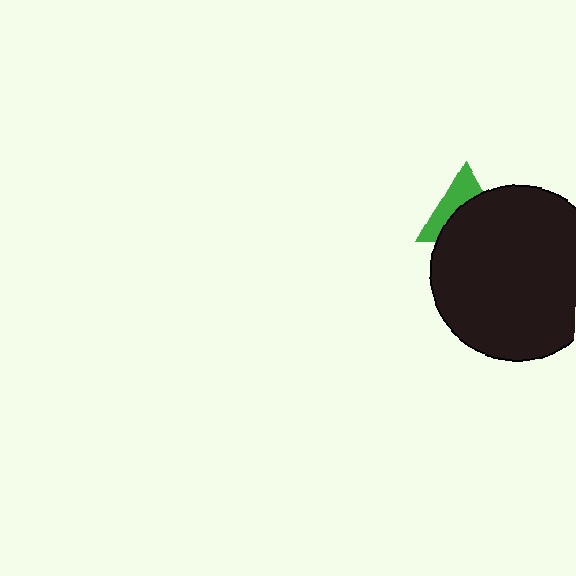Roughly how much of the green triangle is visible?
A small part of it is visible (roughly 42%).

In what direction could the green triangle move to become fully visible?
The green triangle could move up. That would shift it out from behind the black circle entirely.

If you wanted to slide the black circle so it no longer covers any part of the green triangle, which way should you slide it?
Slide it down — that is the most direct way to separate the two shapes.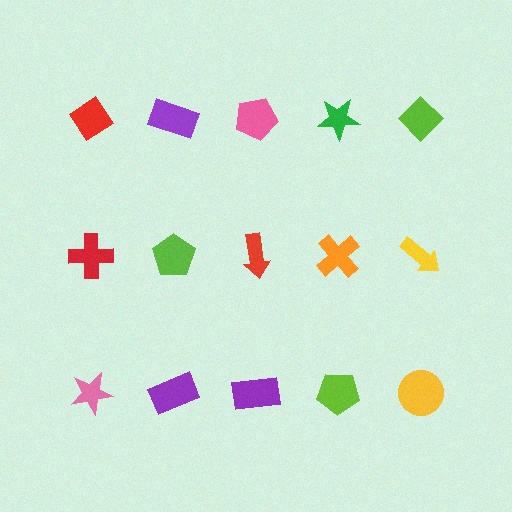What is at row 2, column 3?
A red arrow.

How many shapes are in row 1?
5 shapes.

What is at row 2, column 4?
An orange cross.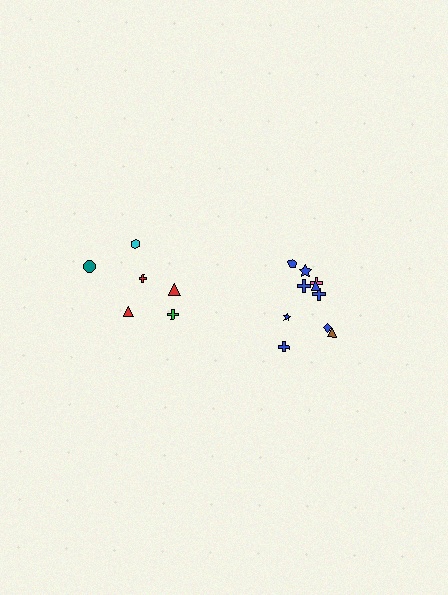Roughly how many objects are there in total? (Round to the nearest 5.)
Roughly 15 objects in total.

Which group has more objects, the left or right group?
The right group.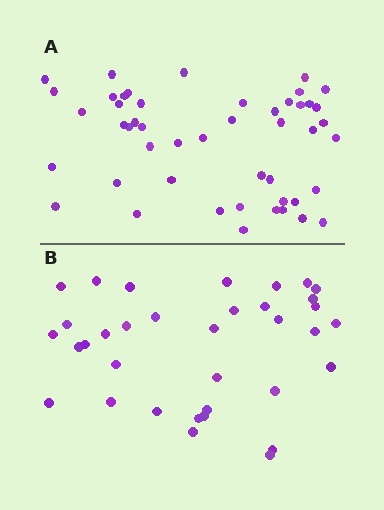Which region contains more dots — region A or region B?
Region A (the top region) has more dots.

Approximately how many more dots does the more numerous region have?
Region A has approximately 15 more dots than region B.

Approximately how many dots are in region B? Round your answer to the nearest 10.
About 40 dots. (The exact count is 35, which rounds to 40.)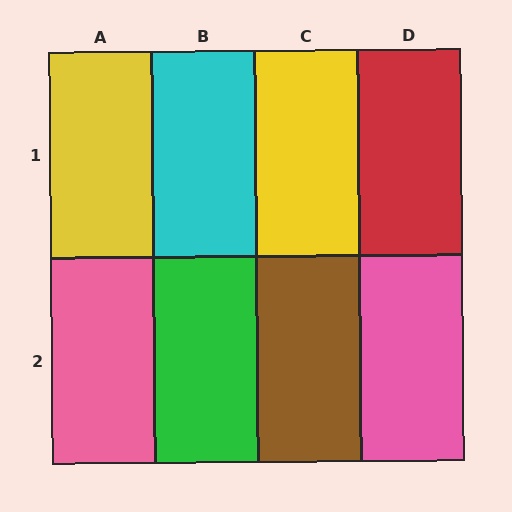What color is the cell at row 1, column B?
Cyan.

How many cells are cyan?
1 cell is cyan.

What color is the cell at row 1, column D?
Red.